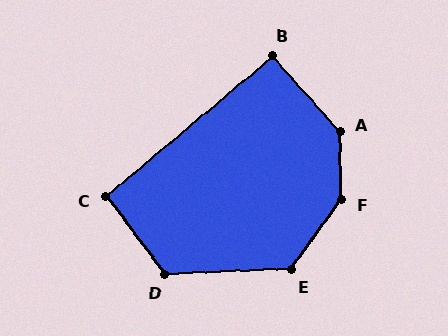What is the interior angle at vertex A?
Approximately 139 degrees (obtuse).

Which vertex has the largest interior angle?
F, at approximately 143 degrees.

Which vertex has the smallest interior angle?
B, at approximately 92 degrees.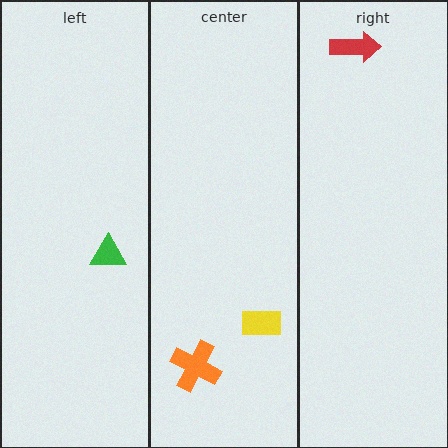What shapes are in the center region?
The orange cross, the yellow rectangle.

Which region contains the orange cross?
The center region.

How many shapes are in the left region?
1.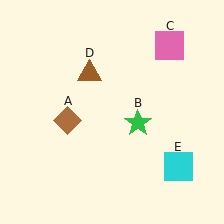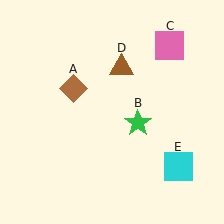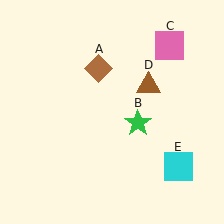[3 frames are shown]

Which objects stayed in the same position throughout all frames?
Green star (object B) and pink square (object C) and cyan square (object E) remained stationary.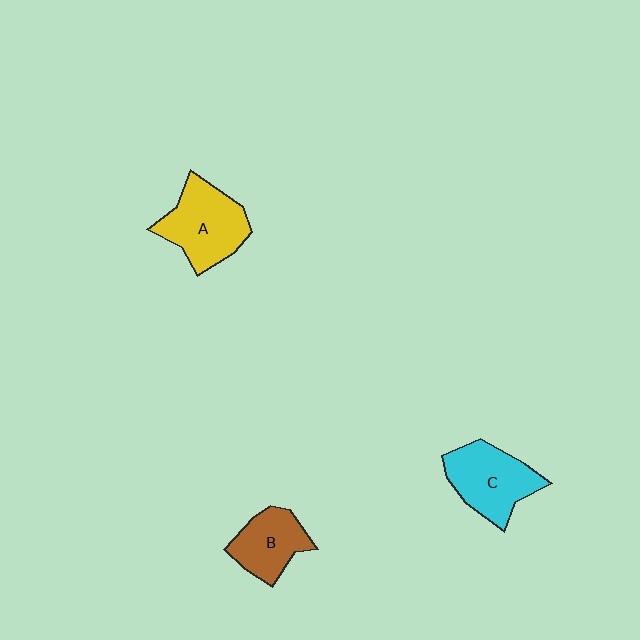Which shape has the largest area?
Shape A (yellow).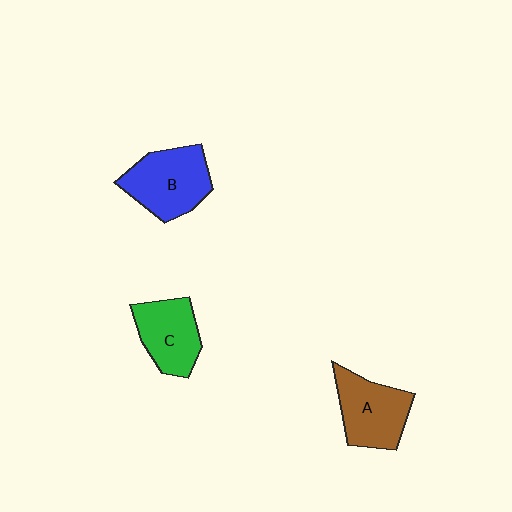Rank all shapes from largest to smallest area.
From largest to smallest: B (blue), A (brown), C (green).